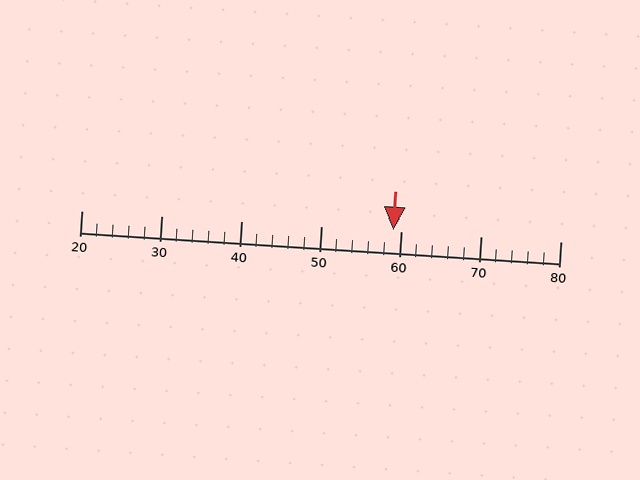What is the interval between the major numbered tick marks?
The major tick marks are spaced 10 units apart.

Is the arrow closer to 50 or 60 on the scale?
The arrow is closer to 60.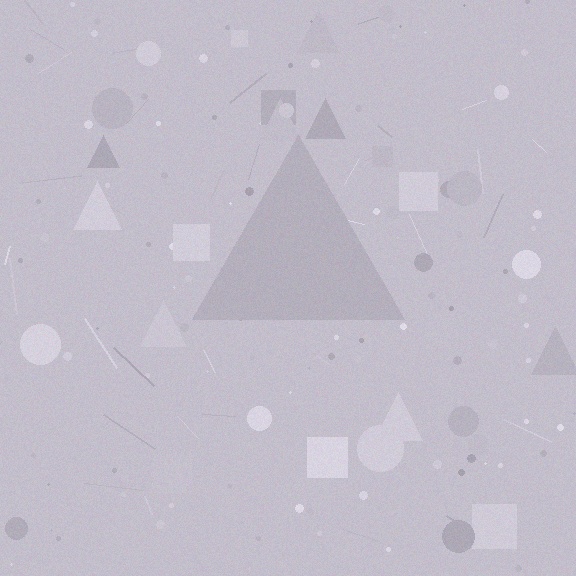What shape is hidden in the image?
A triangle is hidden in the image.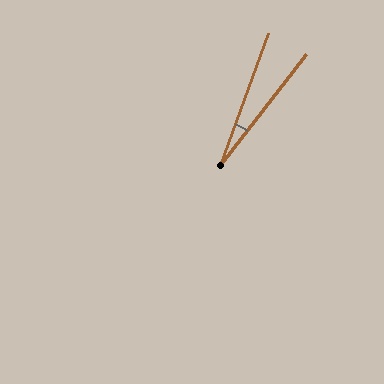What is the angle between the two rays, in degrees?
Approximately 18 degrees.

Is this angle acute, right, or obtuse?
It is acute.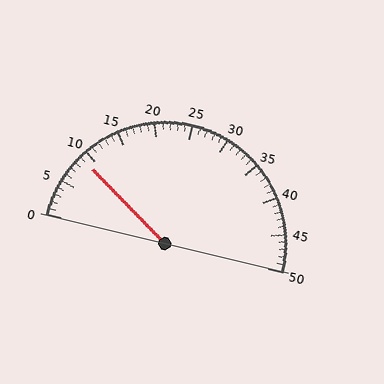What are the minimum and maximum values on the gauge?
The gauge ranges from 0 to 50.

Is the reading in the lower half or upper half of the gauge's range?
The reading is in the lower half of the range (0 to 50).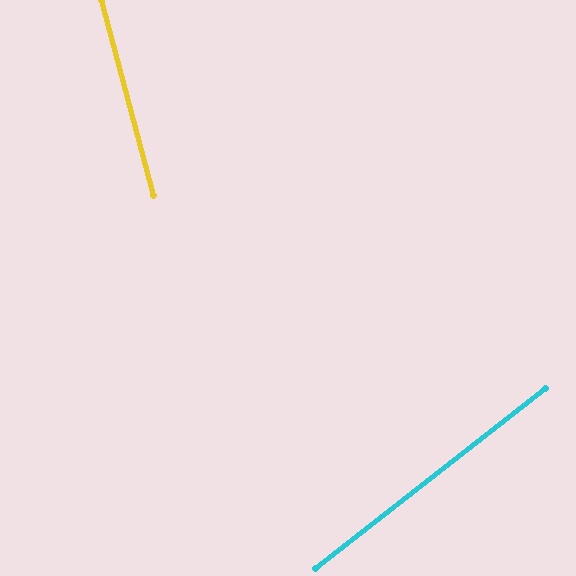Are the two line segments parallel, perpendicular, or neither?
Neither parallel nor perpendicular — they differ by about 67°.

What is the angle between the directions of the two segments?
Approximately 67 degrees.